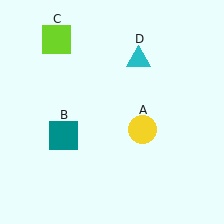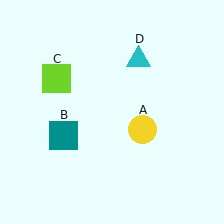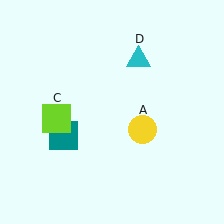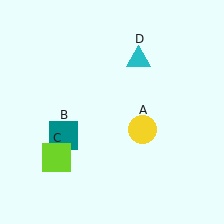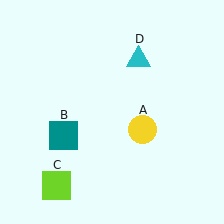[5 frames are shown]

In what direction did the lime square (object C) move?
The lime square (object C) moved down.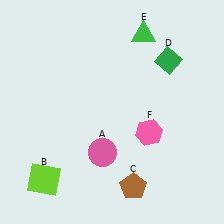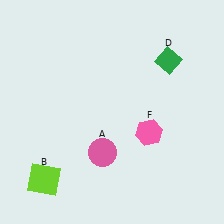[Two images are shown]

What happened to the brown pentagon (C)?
The brown pentagon (C) was removed in Image 2. It was in the bottom-right area of Image 1.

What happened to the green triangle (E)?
The green triangle (E) was removed in Image 2. It was in the top-right area of Image 1.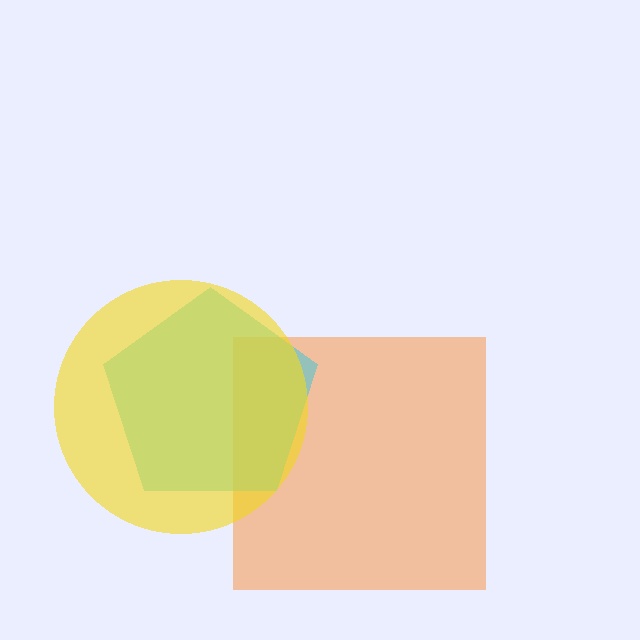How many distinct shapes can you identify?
There are 3 distinct shapes: an orange square, a cyan pentagon, a yellow circle.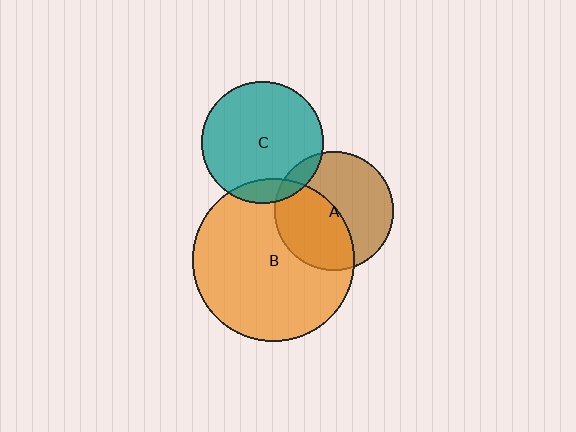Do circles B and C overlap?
Yes.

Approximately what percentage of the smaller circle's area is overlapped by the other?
Approximately 10%.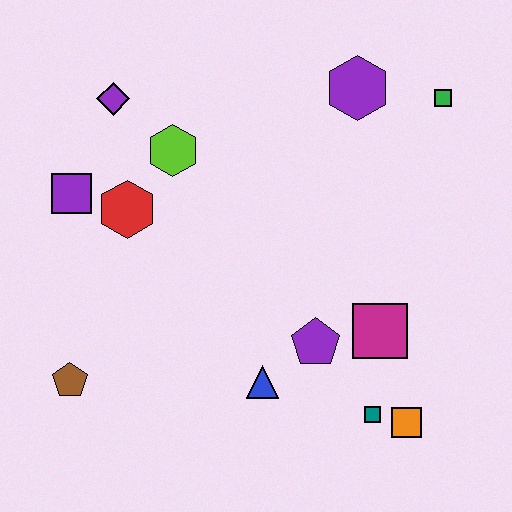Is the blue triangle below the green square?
Yes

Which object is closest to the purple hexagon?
The green square is closest to the purple hexagon.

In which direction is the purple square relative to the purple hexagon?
The purple square is to the left of the purple hexagon.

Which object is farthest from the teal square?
The purple diamond is farthest from the teal square.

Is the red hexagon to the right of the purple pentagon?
No